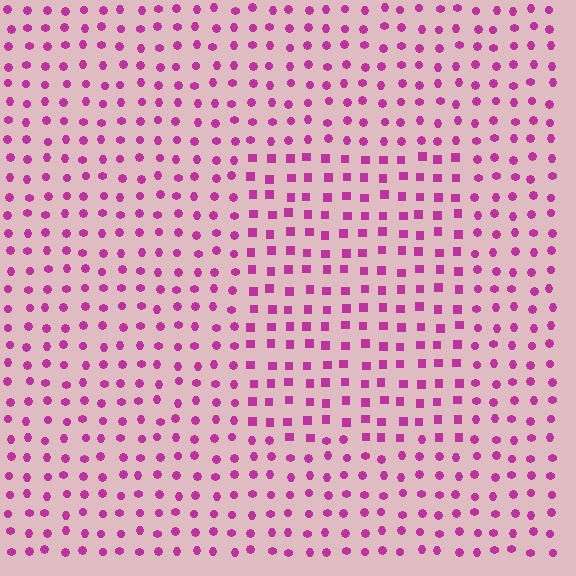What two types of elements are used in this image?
The image uses squares inside the rectangle region and circles outside it.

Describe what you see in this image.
The image is filled with small magenta elements arranged in a uniform grid. A rectangle-shaped region contains squares, while the surrounding area contains circles. The boundary is defined purely by the change in element shape.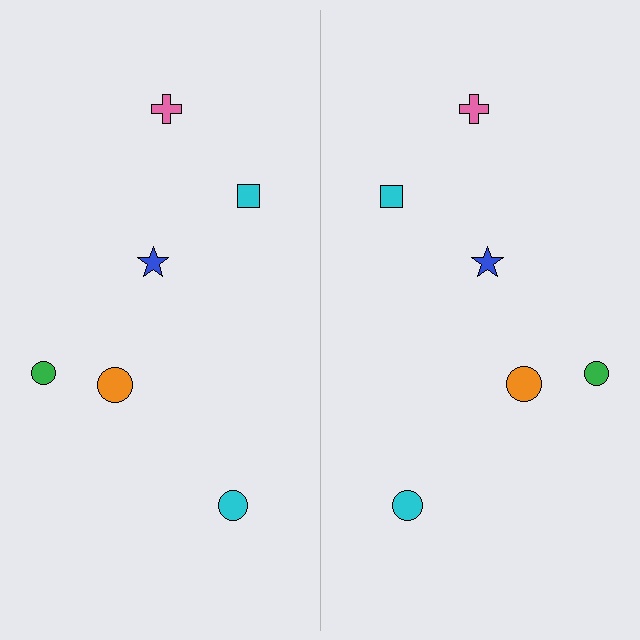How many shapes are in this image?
There are 12 shapes in this image.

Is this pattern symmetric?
Yes, this pattern has bilateral (reflection) symmetry.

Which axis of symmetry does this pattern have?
The pattern has a vertical axis of symmetry running through the center of the image.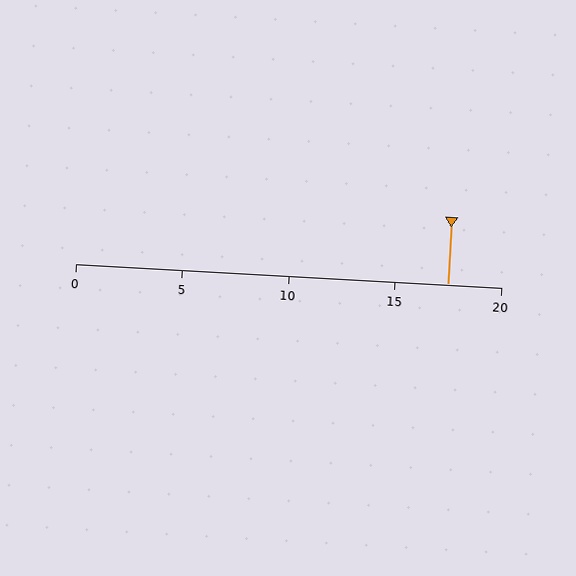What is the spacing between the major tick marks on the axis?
The major ticks are spaced 5 apart.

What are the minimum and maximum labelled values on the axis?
The axis runs from 0 to 20.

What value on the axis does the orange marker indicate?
The marker indicates approximately 17.5.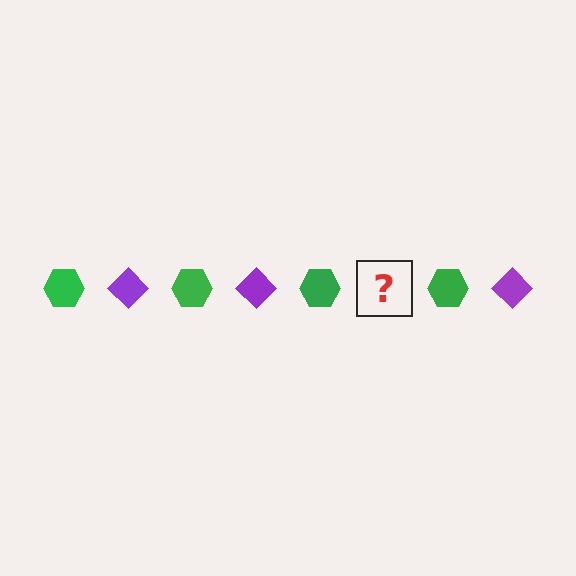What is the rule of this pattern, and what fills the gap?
The rule is that the pattern alternates between green hexagon and purple diamond. The gap should be filled with a purple diamond.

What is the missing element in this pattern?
The missing element is a purple diamond.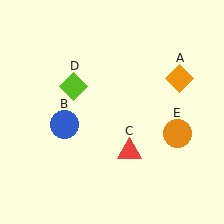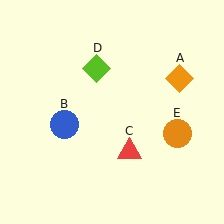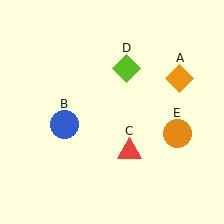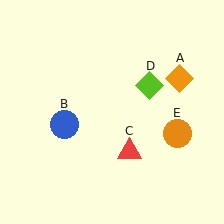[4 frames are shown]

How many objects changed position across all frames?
1 object changed position: lime diamond (object D).